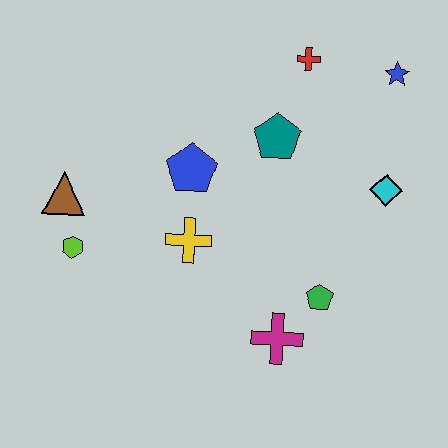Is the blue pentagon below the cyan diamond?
No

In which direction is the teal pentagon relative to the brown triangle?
The teal pentagon is to the right of the brown triangle.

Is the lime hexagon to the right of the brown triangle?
Yes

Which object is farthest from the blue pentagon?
The blue star is farthest from the blue pentagon.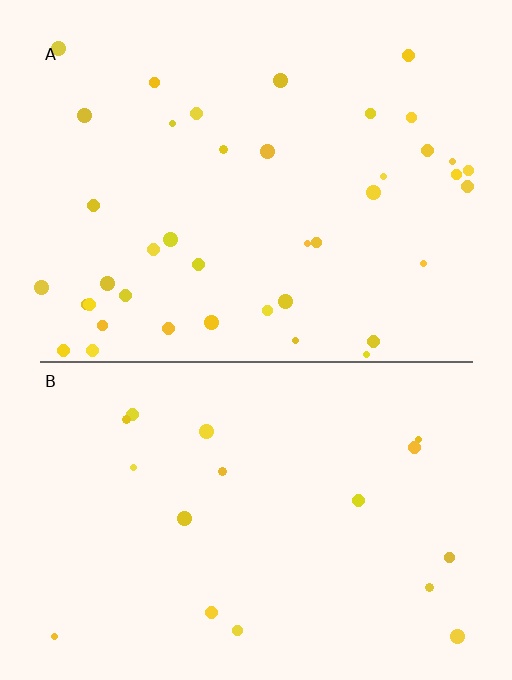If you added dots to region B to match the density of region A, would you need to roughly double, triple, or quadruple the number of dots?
Approximately double.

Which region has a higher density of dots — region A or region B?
A (the top).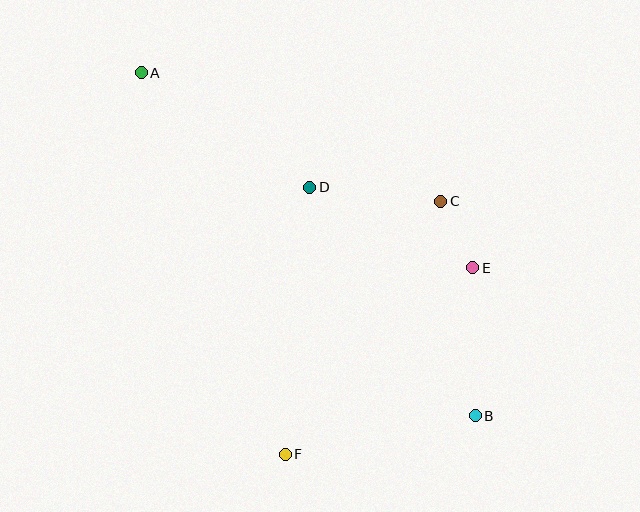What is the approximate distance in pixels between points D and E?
The distance between D and E is approximately 182 pixels.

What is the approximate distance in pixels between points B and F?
The distance between B and F is approximately 194 pixels.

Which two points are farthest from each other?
Points A and B are farthest from each other.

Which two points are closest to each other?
Points C and E are closest to each other.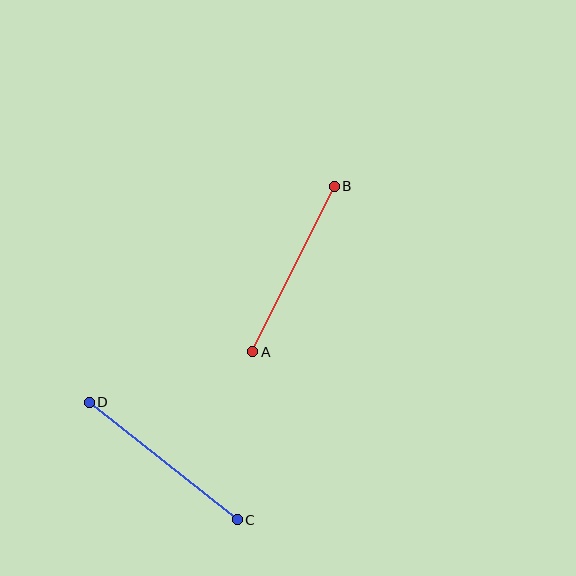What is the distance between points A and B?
The distance is approximately 184 pixels.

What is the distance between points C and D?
The distance is approximately 189 pixels.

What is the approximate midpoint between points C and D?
The midpoint is at approximately (163, 461) pixels.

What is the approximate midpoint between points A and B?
The midpoint is at approximately (293, 269) pixels.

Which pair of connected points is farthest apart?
Points C and D are farthest apart.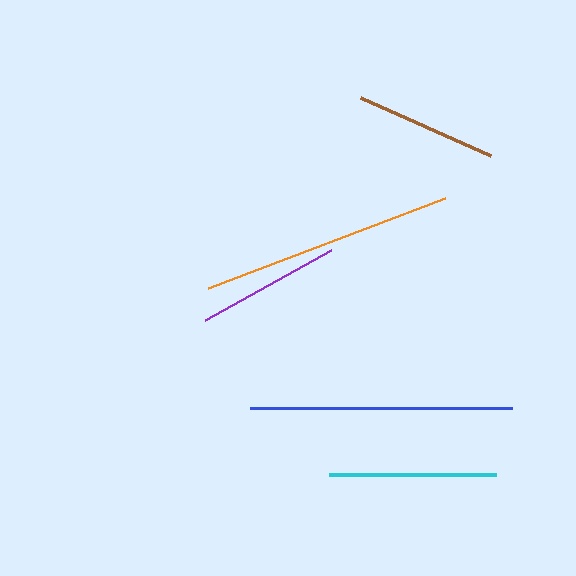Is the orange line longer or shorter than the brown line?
The orange line is longer than the brown line.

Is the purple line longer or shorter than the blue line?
The blue line is longer than the purple line.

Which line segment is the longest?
The blue line is the longest at approximately 262 pixels.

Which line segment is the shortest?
The brown line is the shortest at approximately 142 pixels.